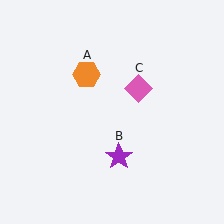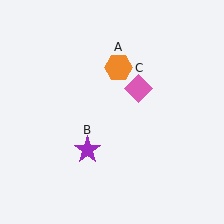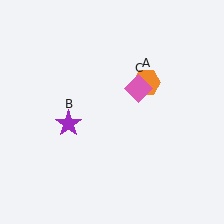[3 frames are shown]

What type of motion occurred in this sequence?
The orange hexagon (object A), purple star (object B) rotated clockwise around the center of the scene.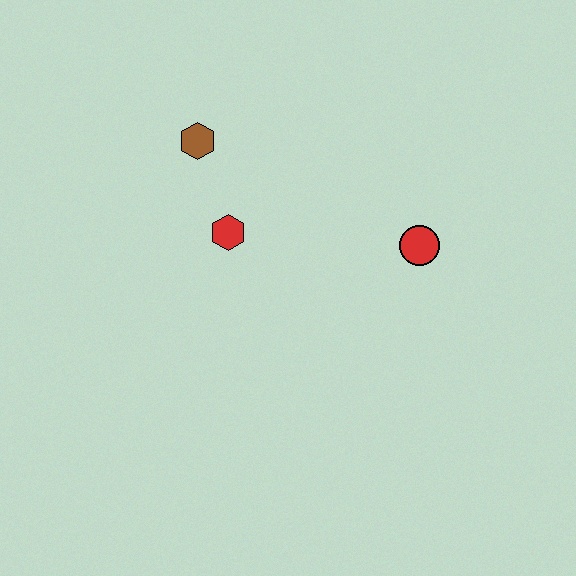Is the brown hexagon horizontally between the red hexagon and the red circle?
No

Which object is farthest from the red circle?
The brown hexagon is farthest from the red circle.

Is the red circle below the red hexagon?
Yes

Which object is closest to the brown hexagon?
The red hexagon is closest to the brown hexagon.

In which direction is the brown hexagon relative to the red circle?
The brown hexagon is to the left of the red circle.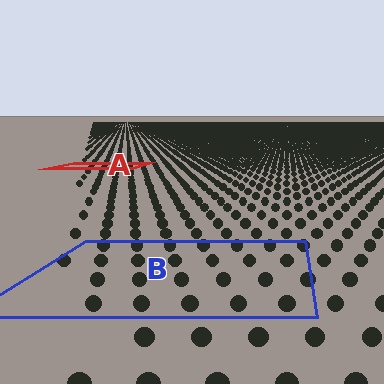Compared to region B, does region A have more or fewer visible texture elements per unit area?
Region A has more texture elements per unit area — they are packed more densely because it is farther away.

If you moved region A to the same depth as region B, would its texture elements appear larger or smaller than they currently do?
They would appear larger. At a closer depth, the same texture elements are projected at a bigger on-screen size.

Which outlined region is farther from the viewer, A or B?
Region A is farther from the viewer — the texture elements inside it appear smaller and more densely packed.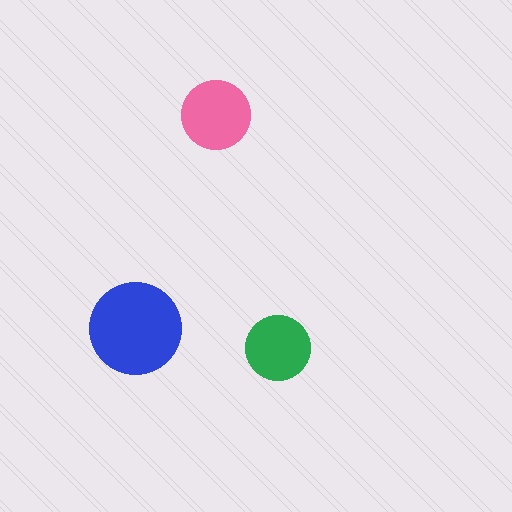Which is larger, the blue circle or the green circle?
The blue one.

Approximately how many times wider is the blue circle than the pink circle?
About 1.5 times wider.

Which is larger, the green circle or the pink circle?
The pink one.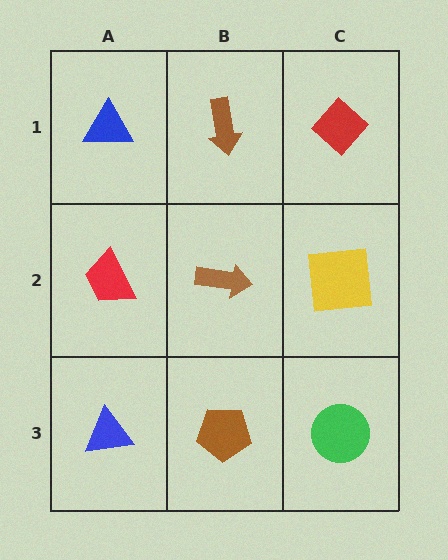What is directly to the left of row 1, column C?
A brown arrow.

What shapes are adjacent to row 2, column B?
A brown arrow (row 1, column B), a brown pentagon (row 3, column B), a red trapezoid (row 2, column A), a yellow square (row 2, column C).